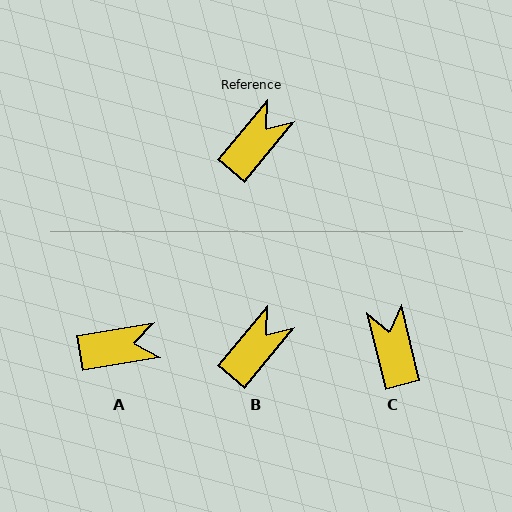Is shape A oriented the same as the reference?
No, it is off by about 41 degrees.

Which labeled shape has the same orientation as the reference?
B.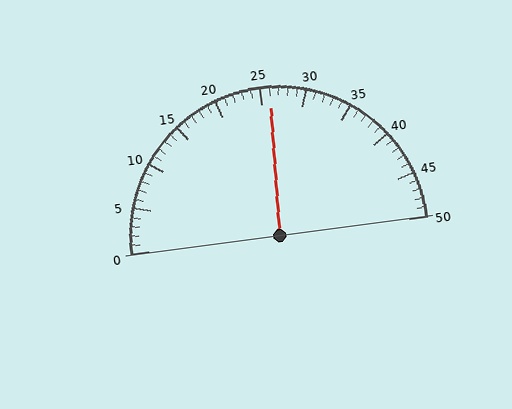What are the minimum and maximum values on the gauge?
The gauge ranges from 0 to 50.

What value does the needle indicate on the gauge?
The needle indicates approximately 26.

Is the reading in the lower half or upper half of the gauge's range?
The reading is in the upper half of the range (0 to 50).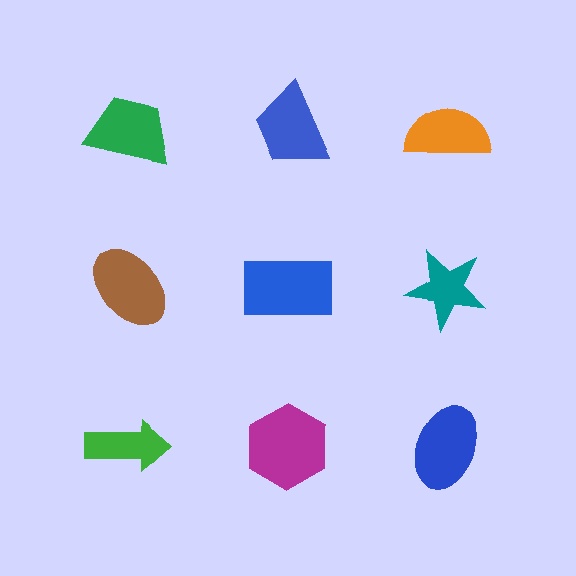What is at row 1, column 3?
An orange semicircle.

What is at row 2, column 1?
A brown ellipse.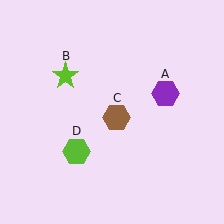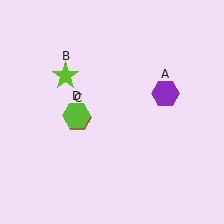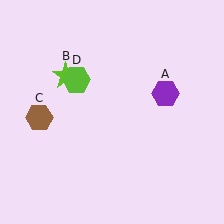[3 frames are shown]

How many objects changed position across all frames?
2 objects changed position: brown hexagon (object C), lime hexagon (object D).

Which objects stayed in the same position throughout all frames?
Purple hexagon (object A) and lime star (object B) remained stationary.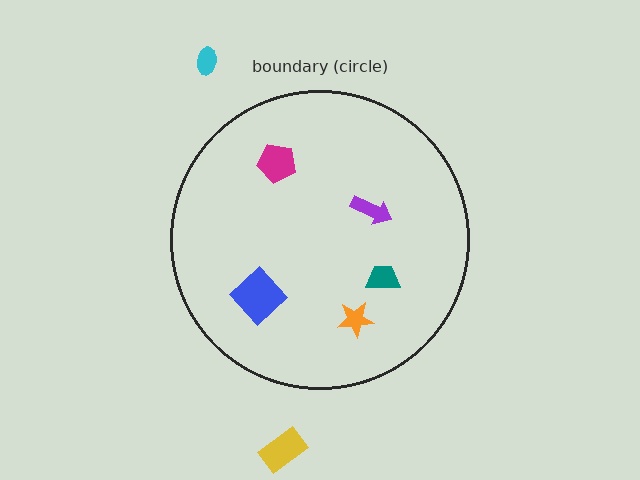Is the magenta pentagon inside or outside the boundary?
Inside.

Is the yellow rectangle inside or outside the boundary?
Outside.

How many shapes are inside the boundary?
5 inside, 2 outside.